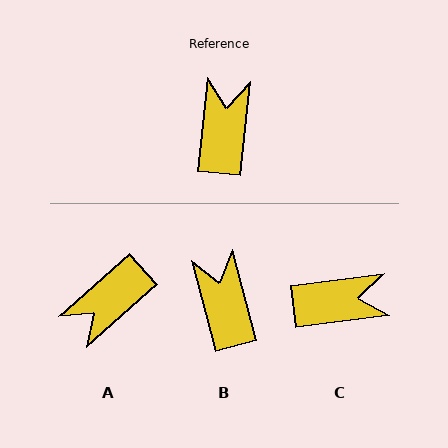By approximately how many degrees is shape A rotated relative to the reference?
Approximately 138 degrees counter-clockwise.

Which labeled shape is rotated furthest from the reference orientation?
A, about 138 degrees away.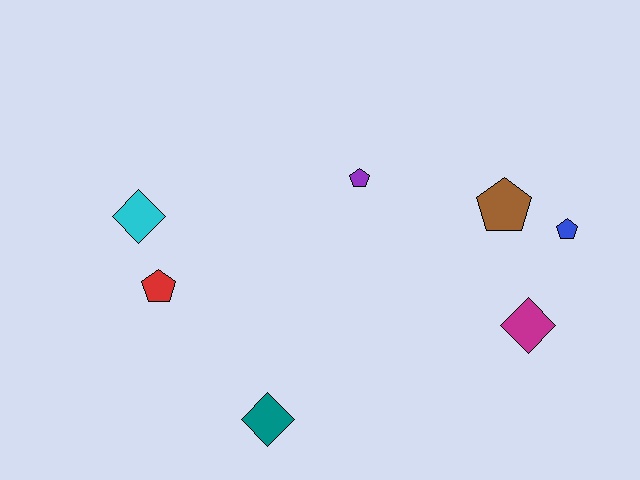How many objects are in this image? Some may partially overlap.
There are 7 objects.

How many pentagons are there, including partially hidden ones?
There are 4 pentagons.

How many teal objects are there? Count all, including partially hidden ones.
There is 1 teal object.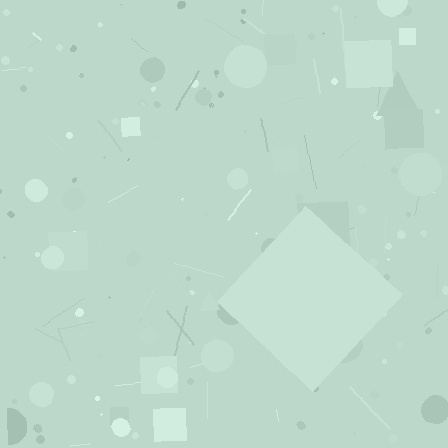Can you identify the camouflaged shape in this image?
The camouflaged shape is a diamond.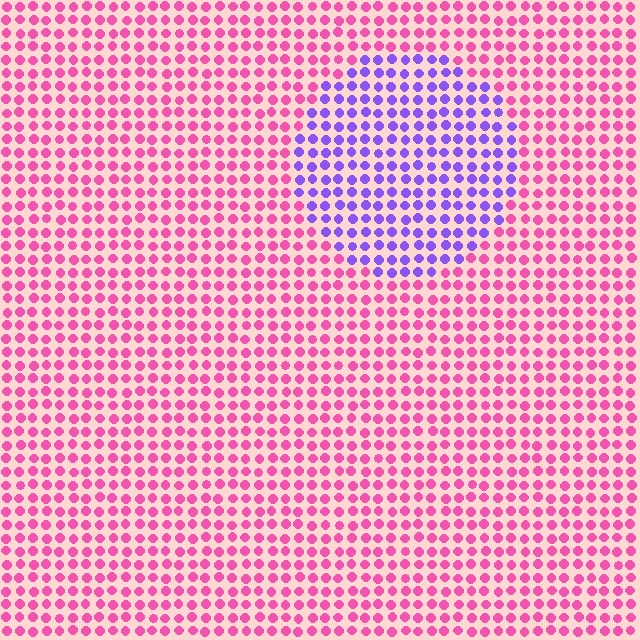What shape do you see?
I see a circle.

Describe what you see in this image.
The image is filled with small pink elements in a uniform arrangement. A circle-shaped region is visible where the elements are tinted to a slightly different hue, forming a subtle color boundary.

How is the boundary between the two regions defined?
The boundary is defined purely by a slight shift in hue (about 65 degrees). Spacing, size, and orientation are identical on both sides.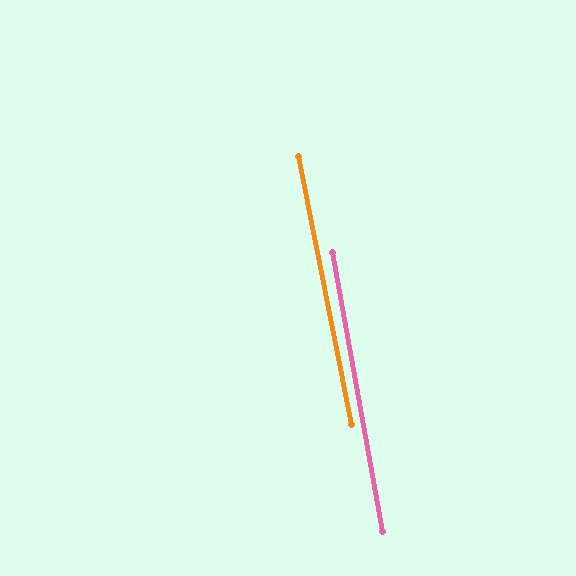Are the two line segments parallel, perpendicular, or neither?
Parallel — their directions differ by only 1.1°.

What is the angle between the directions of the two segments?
Approximately 1 degree.